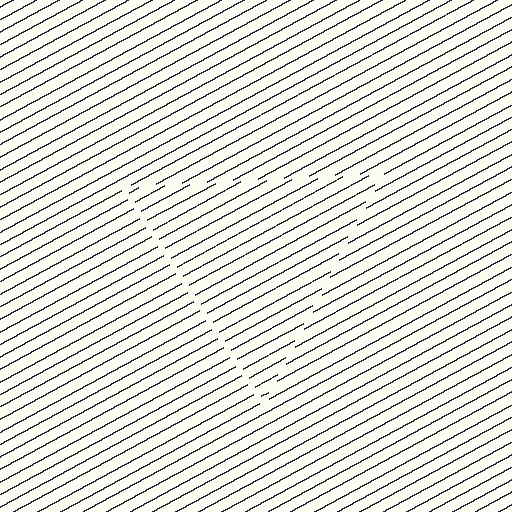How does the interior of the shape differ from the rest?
The interior of the shape contains the same grating, shifted by half a period — the contour is defined by the phase discontinuity where line-ends from the inner and outer gratings abut.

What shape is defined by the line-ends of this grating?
An illusory triangle. The interior of the shape contains the same grating, shifted by half a period — the contour is defined by the phase discontinuity where line-ends from the inner and outer gratings abut.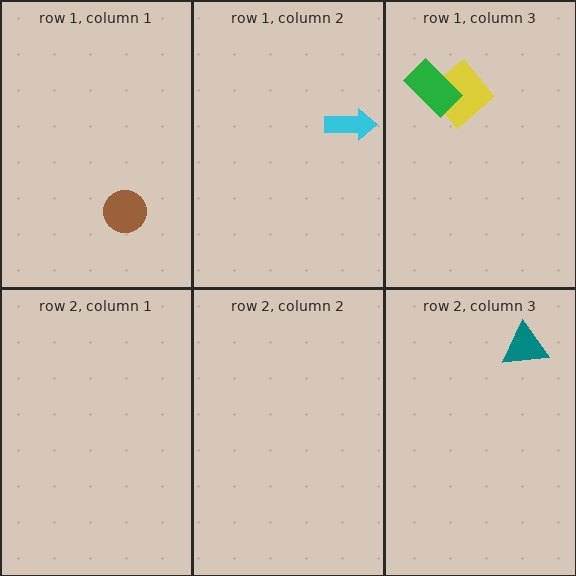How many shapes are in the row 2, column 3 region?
1.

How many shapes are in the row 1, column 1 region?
1.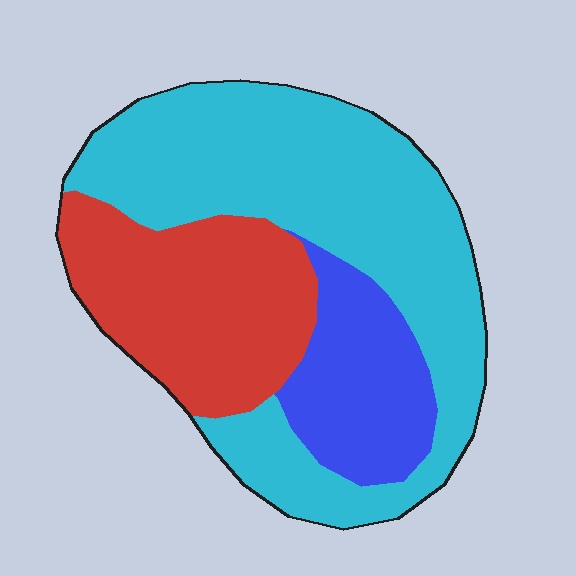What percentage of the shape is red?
Red covers 28% of the shape.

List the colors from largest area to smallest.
From largest to smallest: cyan, red, blue.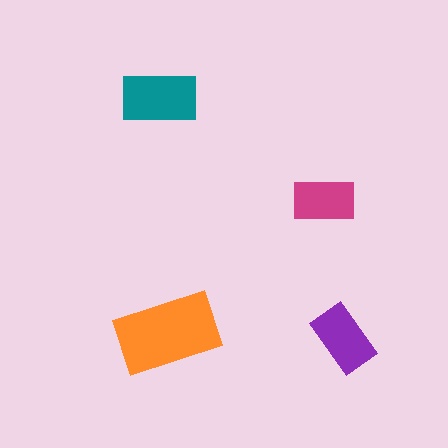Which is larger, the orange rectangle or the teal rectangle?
The orange one.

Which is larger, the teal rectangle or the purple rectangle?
The teal one.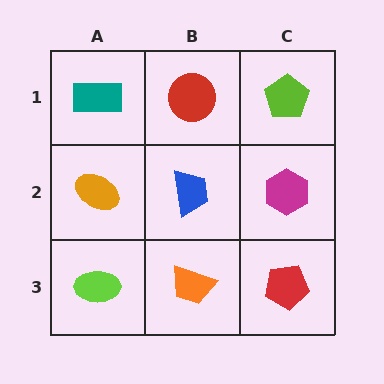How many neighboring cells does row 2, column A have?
3.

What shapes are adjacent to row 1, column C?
A magenta hexagon (row 2, column C), a red circle (row 1, column B).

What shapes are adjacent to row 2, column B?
A red circle (row 1, column B), an orange trapezoid (row 3, column B), an orange ellipse (row 2, column A), a magenta hexagon (row 2, column C).